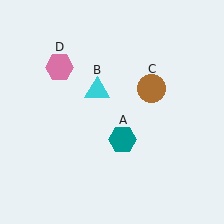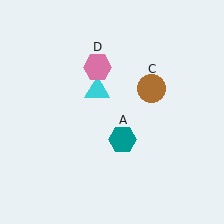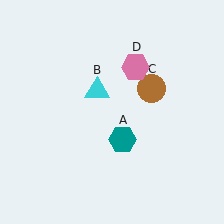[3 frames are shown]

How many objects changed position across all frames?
1 object changed position: pink hexagon (object D).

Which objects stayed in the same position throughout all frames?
Teal hexagon (object A) and cyan triangle (object B) and brown circle (object C) remained stationary.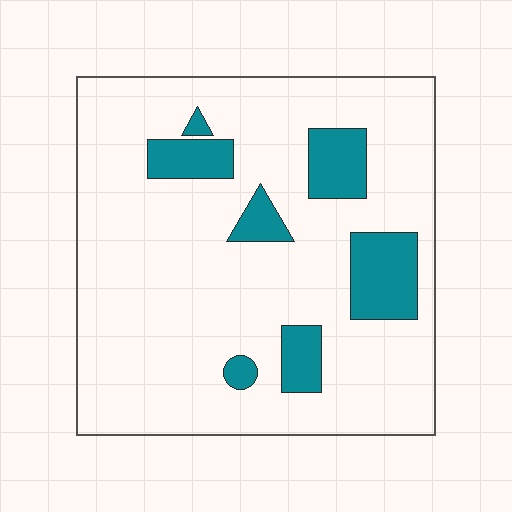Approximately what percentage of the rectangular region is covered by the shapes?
Approximately 15%.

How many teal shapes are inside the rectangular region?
7.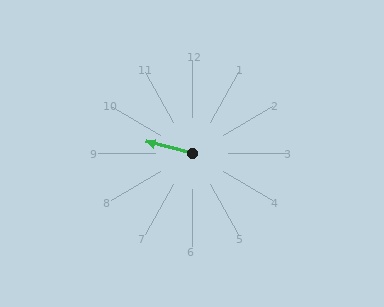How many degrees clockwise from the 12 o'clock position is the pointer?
Approximately 284 degrees.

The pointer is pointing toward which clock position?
Roughly 9 o'clock.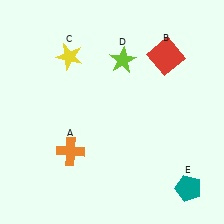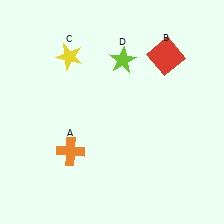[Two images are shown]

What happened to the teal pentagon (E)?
The teal pentagon (E) was removed in Image 2. It was in the bottom-right area of Image 1.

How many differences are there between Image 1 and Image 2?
There is 1 difference between the two images.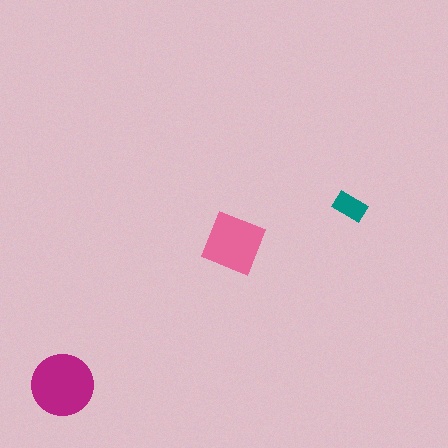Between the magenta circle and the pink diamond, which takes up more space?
The magenta circle.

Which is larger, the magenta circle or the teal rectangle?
The magenta circle.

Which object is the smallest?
The teal rectangle.